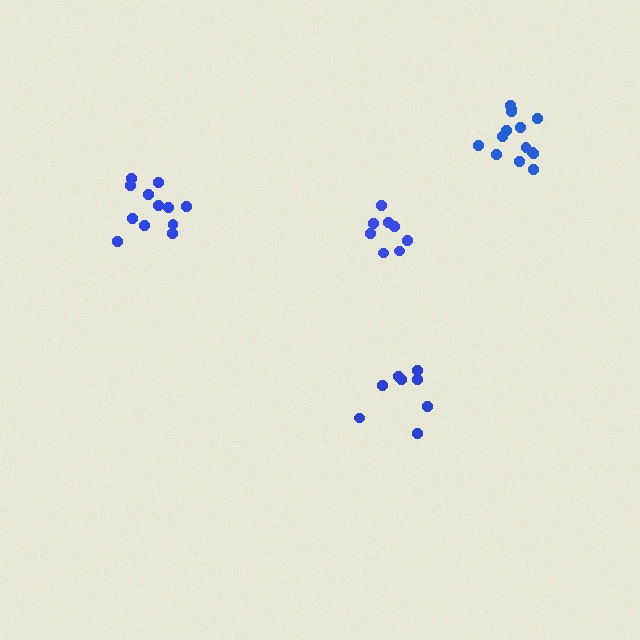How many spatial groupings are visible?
There are 4 spatial groupings.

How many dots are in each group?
Group 1: 8 dots, Group 2: 8 dots, Group 3: 14 dots, Group 4: 12 dots (42 total).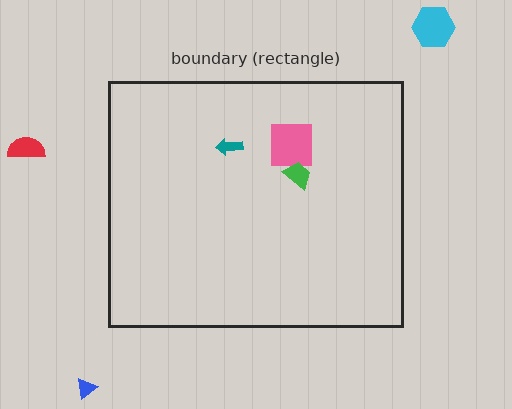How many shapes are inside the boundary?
3 inside, 3 outside.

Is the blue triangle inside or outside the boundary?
Outside.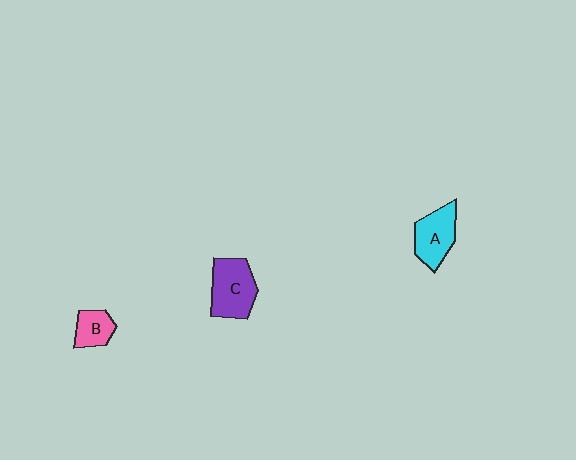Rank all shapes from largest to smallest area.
From largest to smallest: C (purple), A (cyan), B (pink).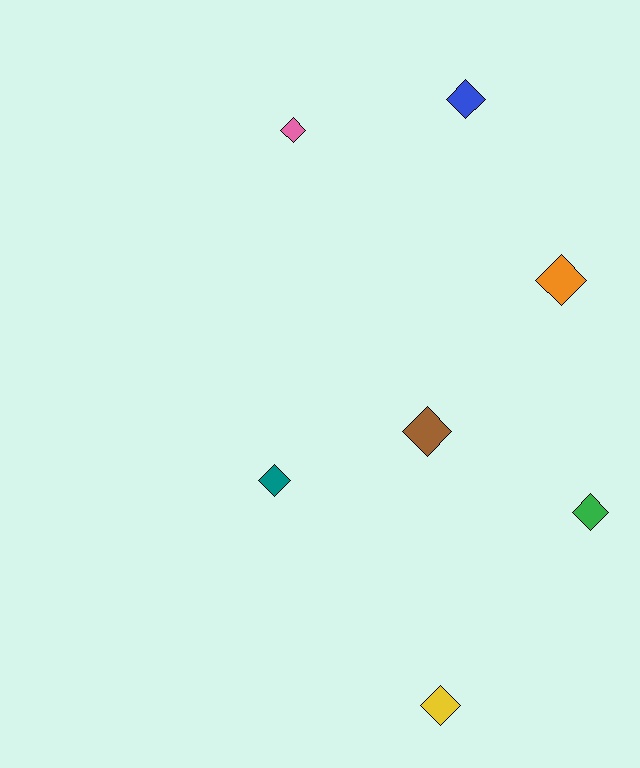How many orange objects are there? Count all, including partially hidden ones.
There is 1 orange object.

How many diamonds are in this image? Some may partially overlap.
There are 7 diamonds.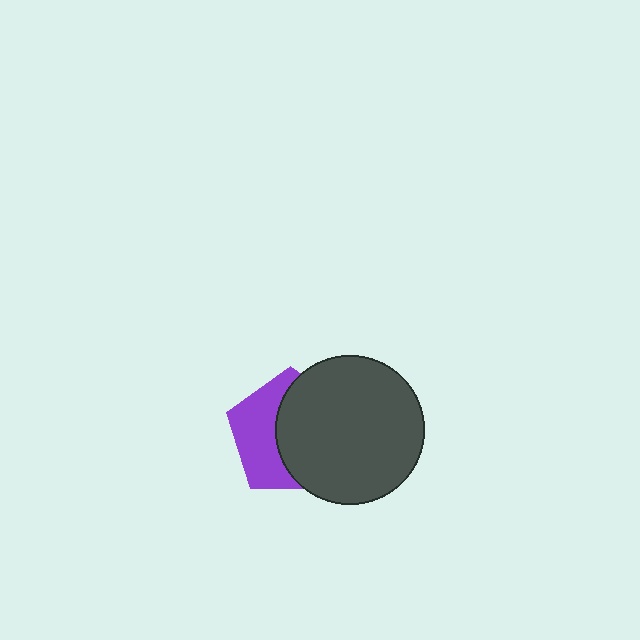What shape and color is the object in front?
The object in front is a dark gray circle.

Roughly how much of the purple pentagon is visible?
A small part of it is visible (roughly 43%).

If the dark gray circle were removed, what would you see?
You would see the complete purple pentagon.